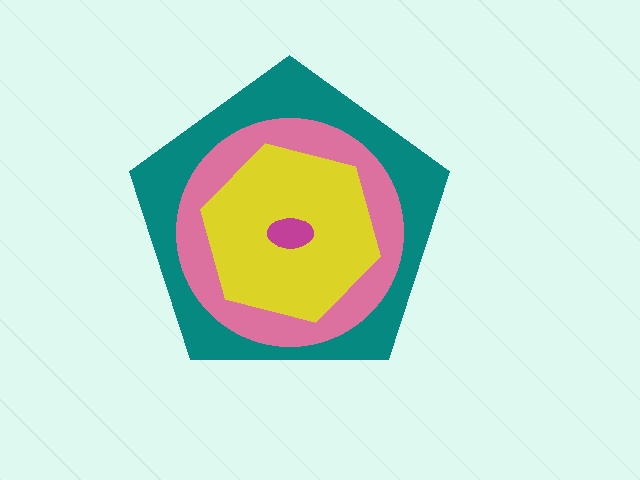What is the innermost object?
The magenta ellipse.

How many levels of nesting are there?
4.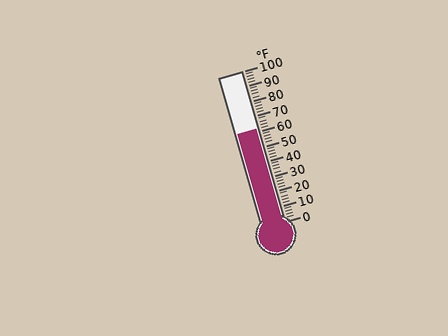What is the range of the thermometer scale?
The thermometer scale ranges from 0°F to 100°F.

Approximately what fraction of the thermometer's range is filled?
The thermometer is filled to approximately 60% of its range.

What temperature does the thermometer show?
The thermometer shows approximately 62°F.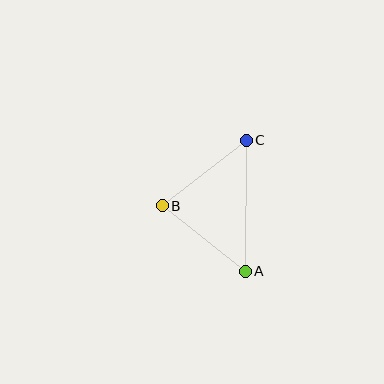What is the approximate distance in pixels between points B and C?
The distance between B and C is approximately 107 pixels.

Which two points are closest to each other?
Points A and B are closest to each other.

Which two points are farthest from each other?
Points A and C are farthest from each other.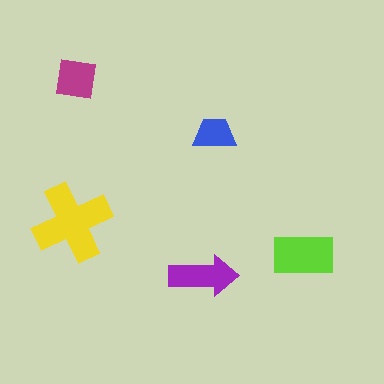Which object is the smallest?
The blue trapezoid.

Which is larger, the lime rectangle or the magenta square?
The lime rectangle.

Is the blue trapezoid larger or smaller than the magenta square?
Smaller.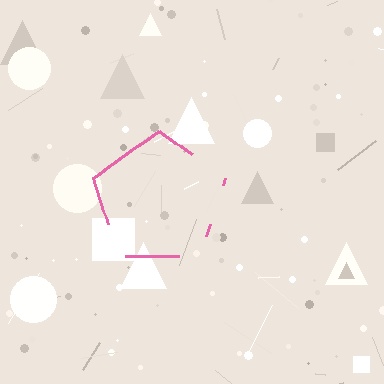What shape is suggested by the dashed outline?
The dashed outline suggests a pentagon.